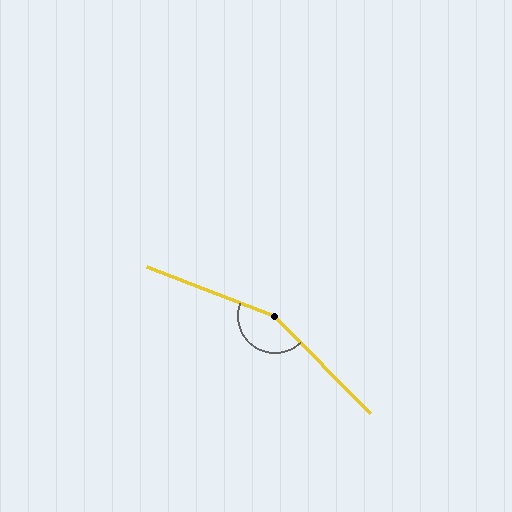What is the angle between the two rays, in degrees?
Approximately 155 degrees.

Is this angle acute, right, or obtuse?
It is obtuse.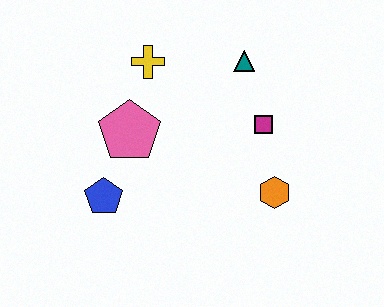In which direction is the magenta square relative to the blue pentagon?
The magenta square is to the right of the blue pentagon.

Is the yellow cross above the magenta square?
Yes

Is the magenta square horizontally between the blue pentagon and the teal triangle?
No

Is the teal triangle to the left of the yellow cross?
No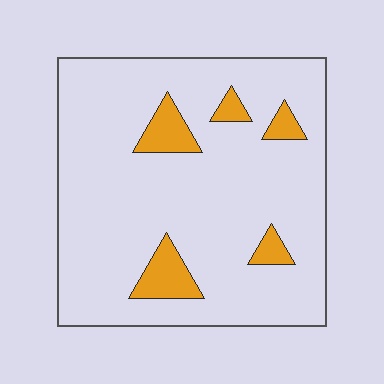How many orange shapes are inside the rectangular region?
5.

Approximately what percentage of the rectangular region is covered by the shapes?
Approximately 10%.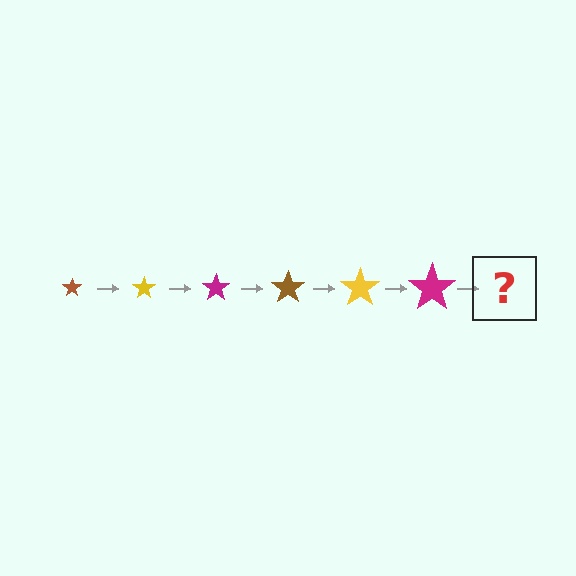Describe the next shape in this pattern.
It should be a brown star, larger than the previous one.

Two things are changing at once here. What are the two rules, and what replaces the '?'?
The two rules are that the star grows larger each step and the color cycles through brown, yellow, and magenta. The '?' should be a brown star, larger than the previous one.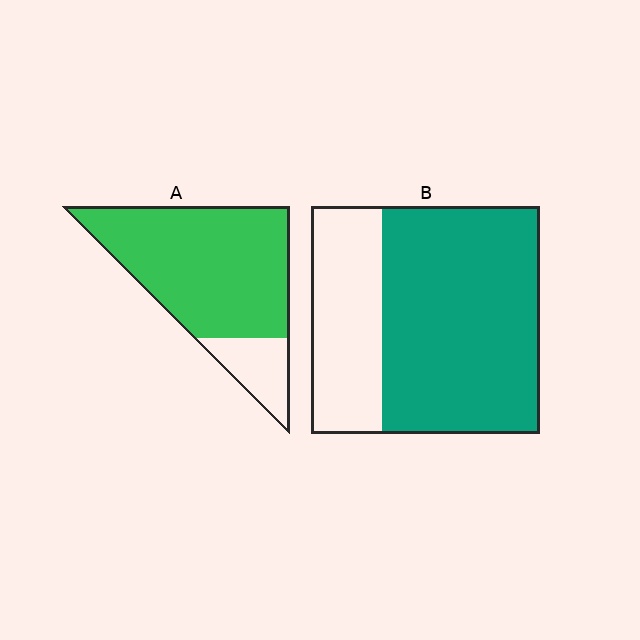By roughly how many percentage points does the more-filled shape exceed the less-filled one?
By roughly 15 percentage points (A over B).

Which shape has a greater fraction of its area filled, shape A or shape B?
Shape A.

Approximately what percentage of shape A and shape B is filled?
A is approximately 80% and B is approximately 70%.